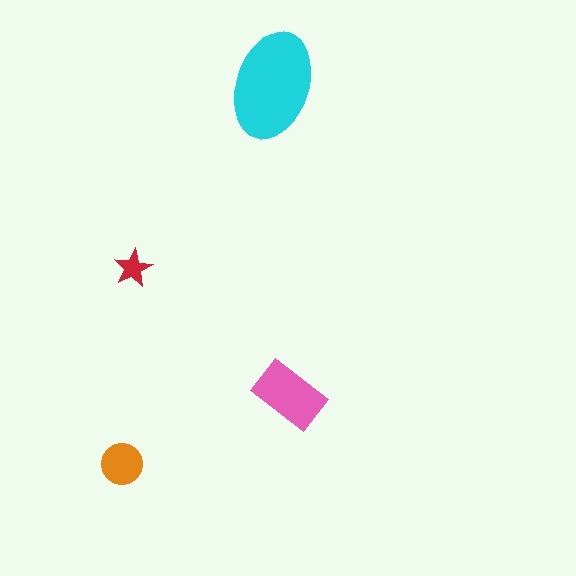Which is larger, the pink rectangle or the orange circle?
The pink rectangle.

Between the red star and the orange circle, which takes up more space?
The orange circle.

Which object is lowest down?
The orange circle is bottommost.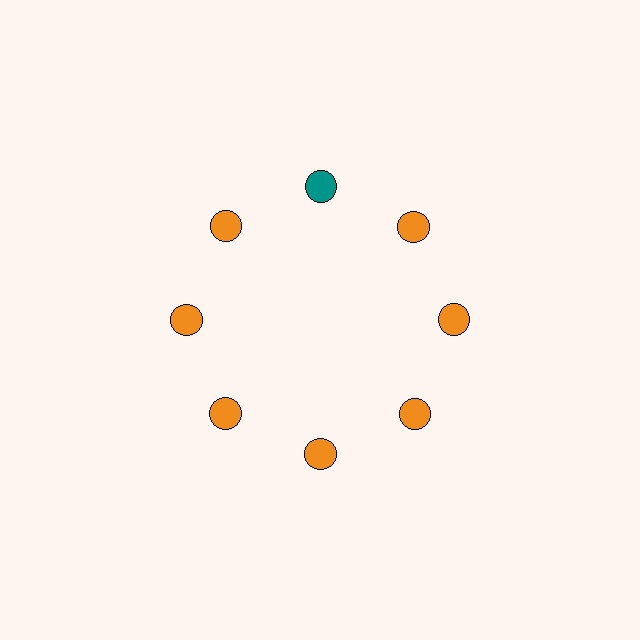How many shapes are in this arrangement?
There are 8 shapes arranged in a ring pattern.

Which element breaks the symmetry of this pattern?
The teal circle at roughly the 12 o'clock position breaks the symmetry. All other shapes are orange circles.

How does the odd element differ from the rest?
It has a different color: teal instead of orange.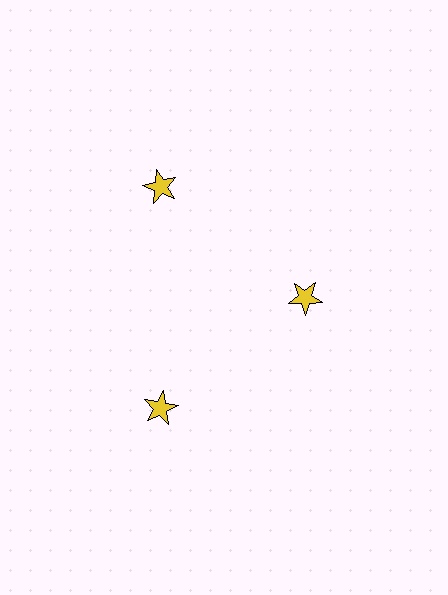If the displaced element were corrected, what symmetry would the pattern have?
It would have 3-fold rotational symmetry — the pattern would map onto itself every 120 degrees.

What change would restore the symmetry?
The symmetry would be restored by moving it outward, back onto the ring so that all 3 stars sit at equal angles and equal distance from the center.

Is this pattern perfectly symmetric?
No. The 3 yellow stars are arranged in a ring, but one element near the 3 o'clock position is pulled inward toward the center, breaking the 3-fold rotational symmetry.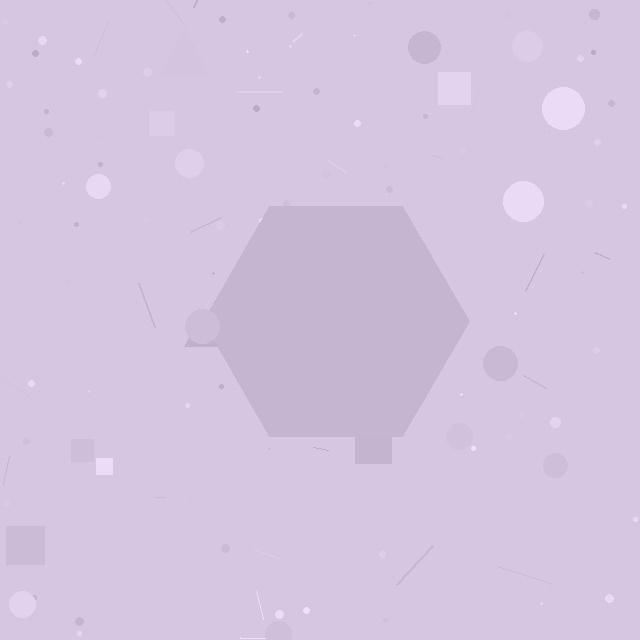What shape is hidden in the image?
A hexagon is hidden in the image.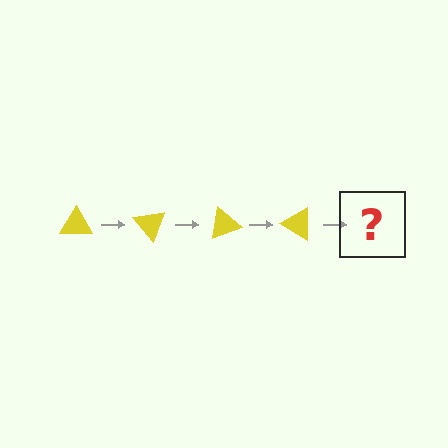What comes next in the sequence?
The next element should be a yellow triangle rotated 200 degrees.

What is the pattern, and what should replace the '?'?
The pattern is that the triangle rotates 50 degrees each step. The '?' should be a yellow triangle rotated 200 degrees.